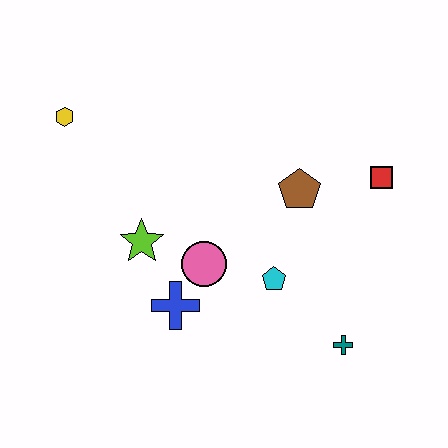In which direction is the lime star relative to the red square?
The lime star is to the left of the red square.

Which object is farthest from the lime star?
The red square is farthest from the lime star.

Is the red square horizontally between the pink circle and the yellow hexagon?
No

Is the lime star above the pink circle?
Yes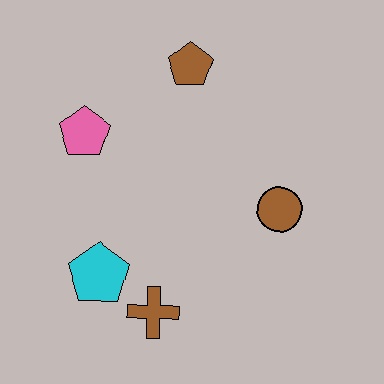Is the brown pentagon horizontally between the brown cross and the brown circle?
Yes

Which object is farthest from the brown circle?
The pink pentagon is farthest from the brown circle.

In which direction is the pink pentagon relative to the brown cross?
The pink pentagon is above the brown cross.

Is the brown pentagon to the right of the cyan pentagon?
Yes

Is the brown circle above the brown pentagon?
No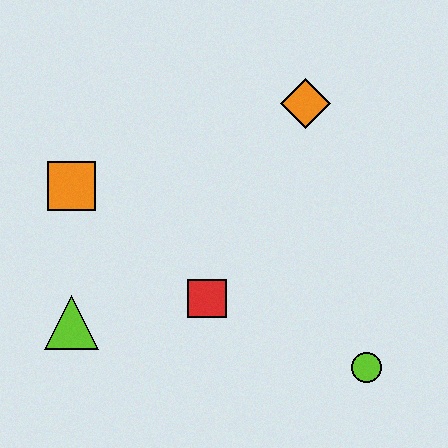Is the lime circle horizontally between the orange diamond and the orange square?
No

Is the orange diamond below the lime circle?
No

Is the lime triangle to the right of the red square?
No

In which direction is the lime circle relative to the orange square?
The lime circle is to the right of the orange square.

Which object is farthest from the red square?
The orange diamond is farthest from the red square.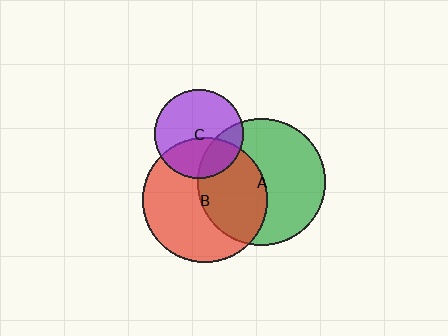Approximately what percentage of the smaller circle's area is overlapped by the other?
Approximately 40%.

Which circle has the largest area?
Circle A (green).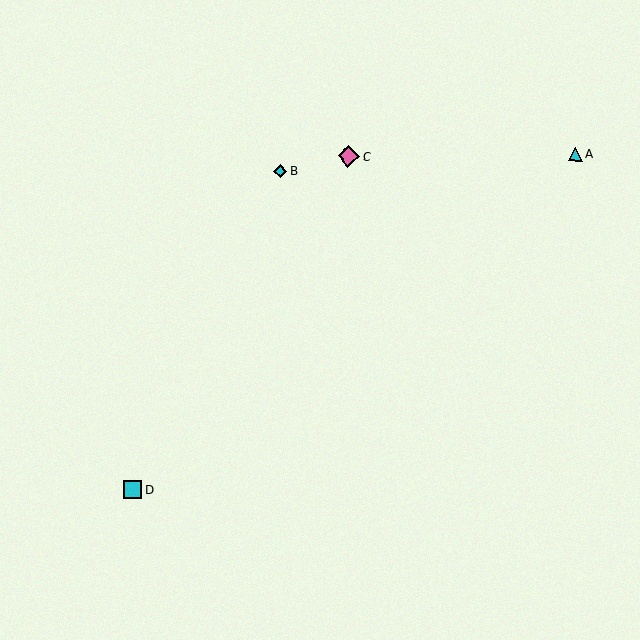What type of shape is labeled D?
Shape D is a cyan square.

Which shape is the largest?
The pink diamond (labeled C) is the largest.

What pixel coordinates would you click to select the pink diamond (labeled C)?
Click at (349, 156) to select the pink diamond C.